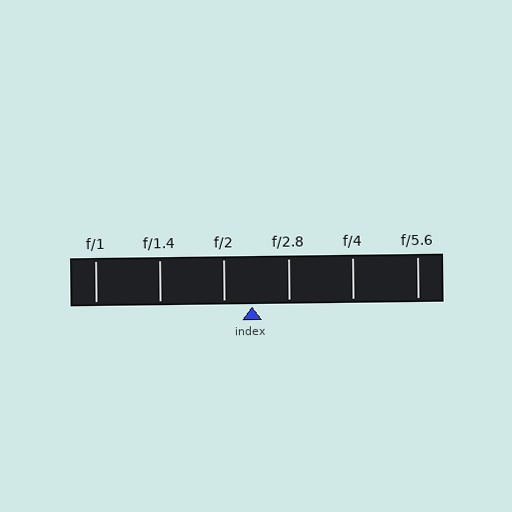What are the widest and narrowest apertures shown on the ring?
The widest aperture shown is f/1 and the narrowest is f/5.6.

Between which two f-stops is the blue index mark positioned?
The index mark is between f/2 and f/2.8.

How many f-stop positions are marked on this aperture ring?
There are 6 f-stop positions marked.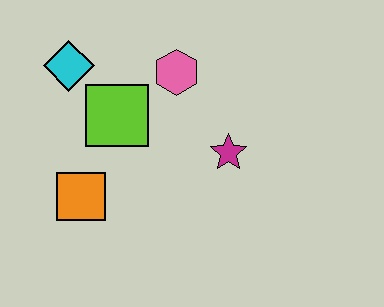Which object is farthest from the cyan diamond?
The magenta star is farthest from the cyan diamond.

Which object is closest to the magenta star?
The pink hexagon is closest to the magenta star.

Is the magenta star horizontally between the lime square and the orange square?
No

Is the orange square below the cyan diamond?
Yes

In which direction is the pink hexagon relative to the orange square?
The pink hexagon is above the orange square.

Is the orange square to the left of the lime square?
Yes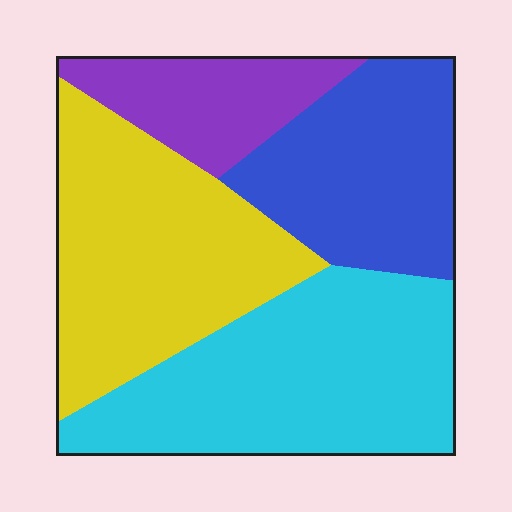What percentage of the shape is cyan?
Cyan covers around 35% of the shape.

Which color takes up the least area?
Purple, at roughly 15%.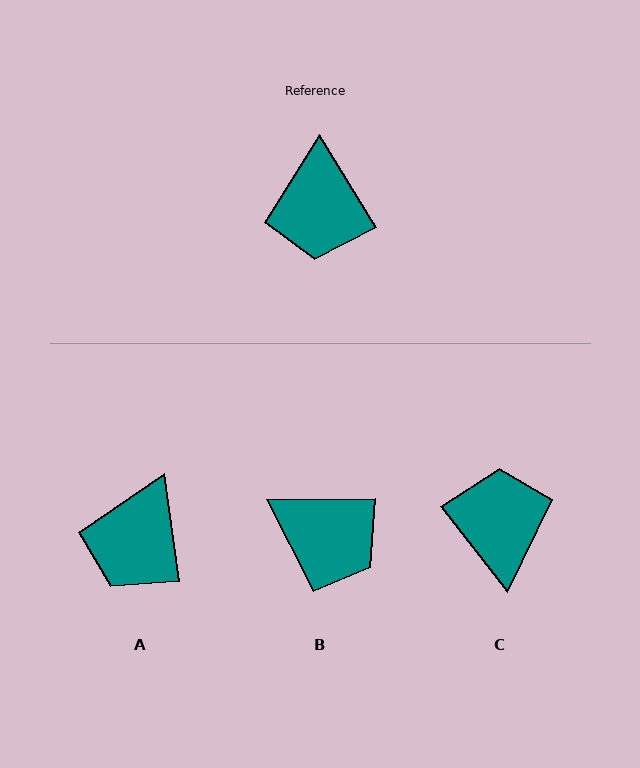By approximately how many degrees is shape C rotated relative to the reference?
Approximately 174 degrees clockwise.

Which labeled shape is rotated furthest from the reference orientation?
C, about 174 degrees away.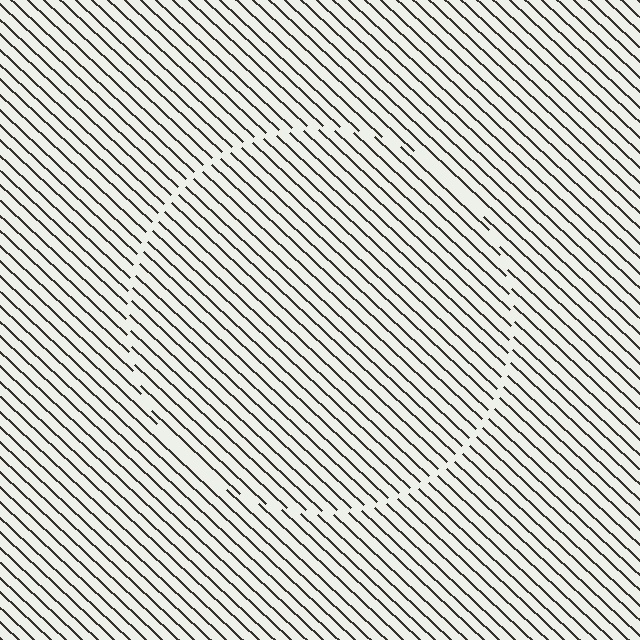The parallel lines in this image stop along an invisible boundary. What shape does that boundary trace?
An illusory circle. The interior of the shape contains the same grating, shifted by half a period — the contour is defined by the phase discontinuity where line-ends from the inner and outer gratings abut.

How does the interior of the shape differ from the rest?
The interior of the shape contains the same grating, shifted by half a period — the contour is defined by the phase discontinuity where line-ends from the inner and outer gratings abut.